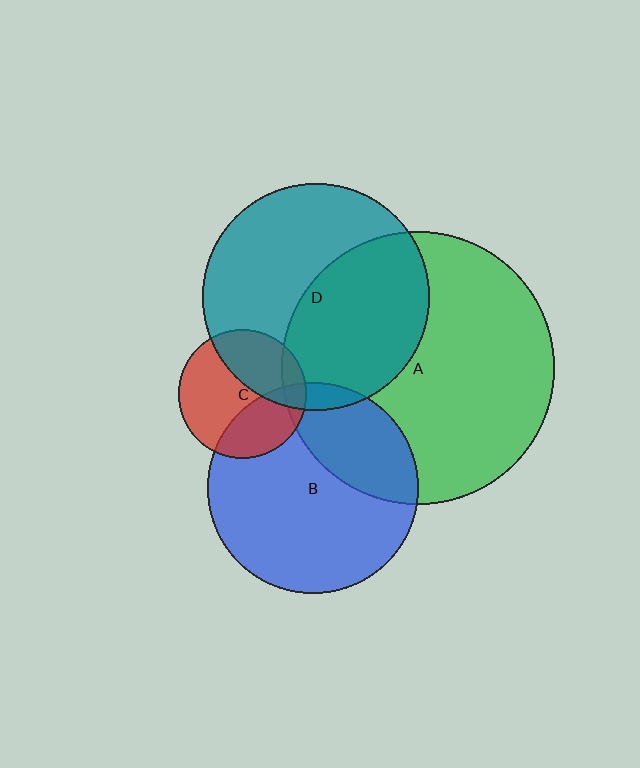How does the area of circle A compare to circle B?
Approximately 1.7 times.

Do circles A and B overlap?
Yes.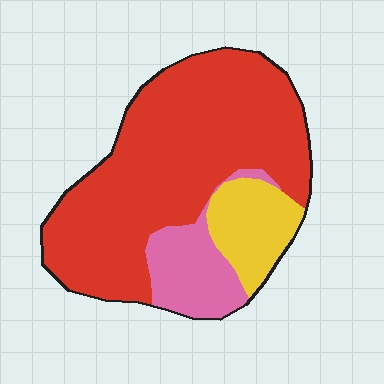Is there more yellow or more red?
Red.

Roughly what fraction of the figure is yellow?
Yellow takes up about one eighth (1/8) of the figure.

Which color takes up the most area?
Red, at roughly 70%.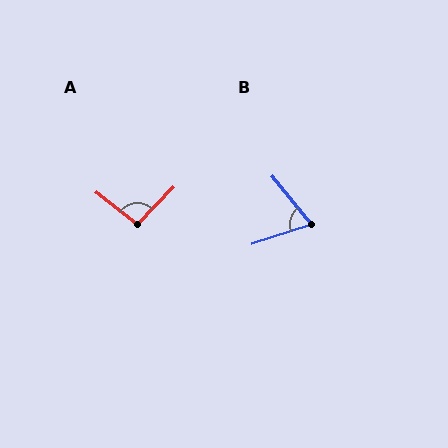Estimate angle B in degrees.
Approximately 69 degrees.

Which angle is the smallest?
B, at approximately 69 degrees.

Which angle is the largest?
A, at approximately 96 degrees.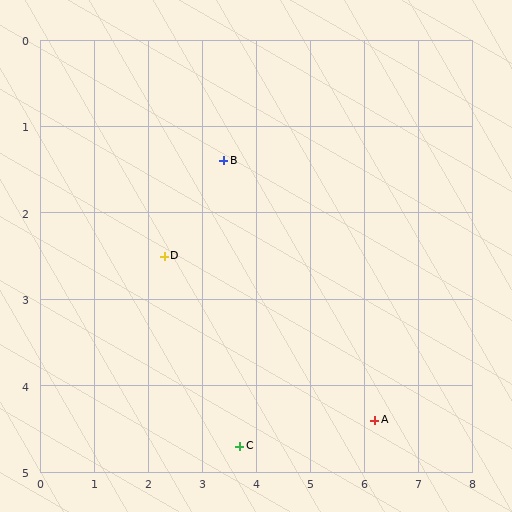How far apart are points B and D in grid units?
Points B and D are about 1.6 grid units apart.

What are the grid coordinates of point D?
Point D is at approximately (2.3, 2.5).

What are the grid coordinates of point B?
Point B is at approximately (3.4, 1.4).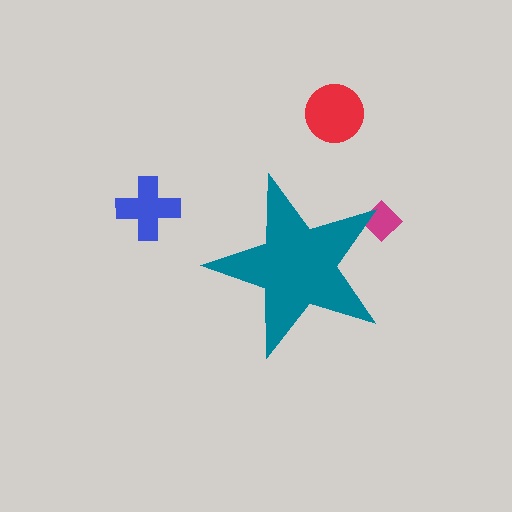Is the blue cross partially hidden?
No, the blue cross is fully visible.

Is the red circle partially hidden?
No, the red circle is fully visible.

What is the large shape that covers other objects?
A teal star.